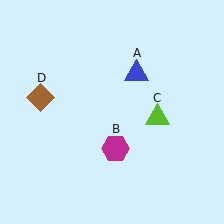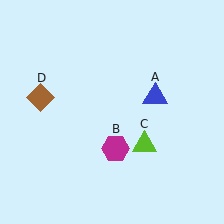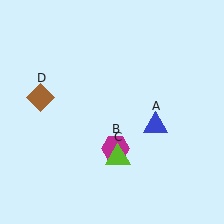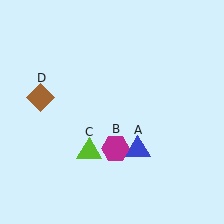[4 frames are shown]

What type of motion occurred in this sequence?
The blue triangle (object A), lime triangle (object C) rotated clockwise around the center of the scene.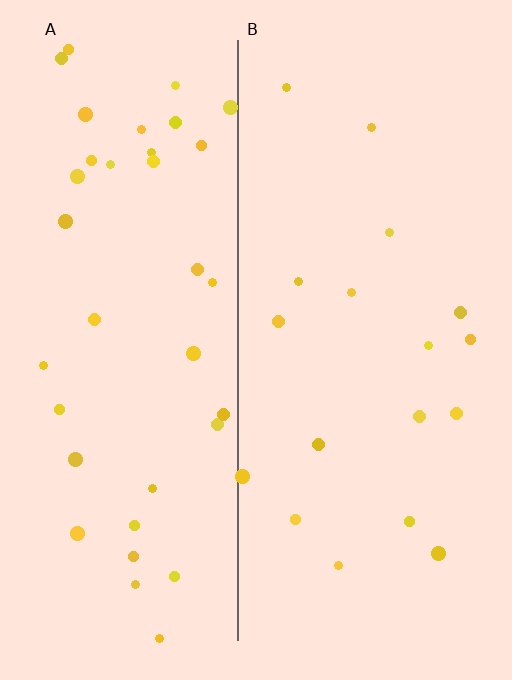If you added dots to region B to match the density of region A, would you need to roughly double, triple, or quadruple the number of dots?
Approximately double.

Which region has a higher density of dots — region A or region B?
A (the left).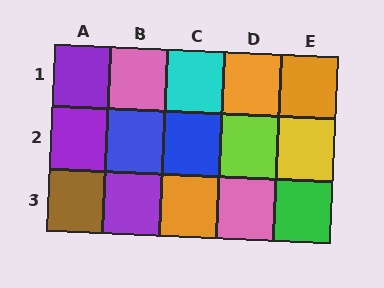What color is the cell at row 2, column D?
Lime.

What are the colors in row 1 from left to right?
Purple, pink, cyan, orange, orange.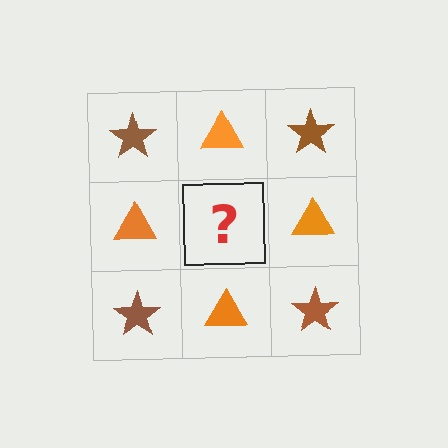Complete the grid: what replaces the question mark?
The question mark should be replaced with a brown star.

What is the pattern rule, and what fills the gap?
The rule is that it alternates brown star and orange triangle in a checkerboard pattern. The gap should be filled with a brown star.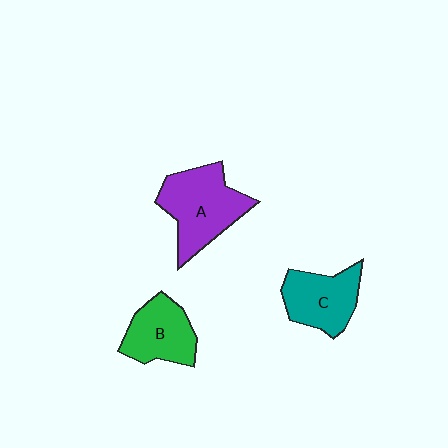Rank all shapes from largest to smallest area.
From largest to smallest: A (purple), C (teal), B (green).